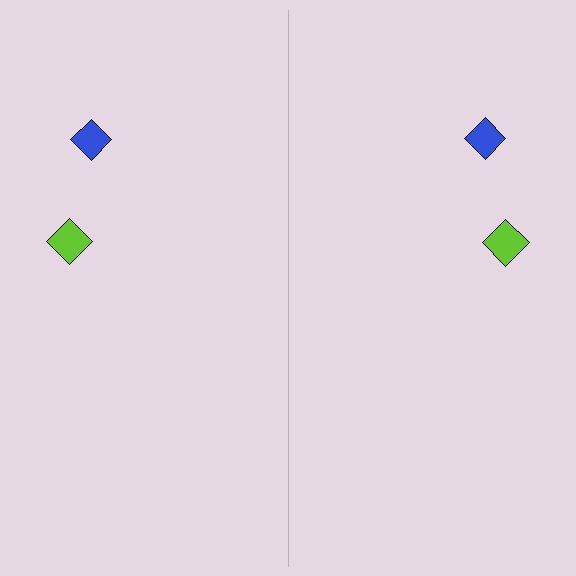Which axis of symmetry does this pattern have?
The pattern has a vertical axis of symmetry running through the center of the image.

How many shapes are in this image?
There are 4 shapes in this image.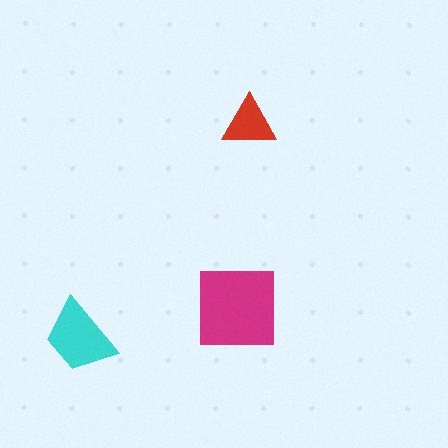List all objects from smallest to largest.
The red triangle, the cyan trapezoid, the magenta square.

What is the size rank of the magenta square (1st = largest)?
1st.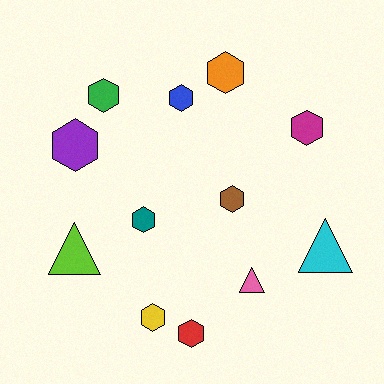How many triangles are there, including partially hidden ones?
There are 3 triangles.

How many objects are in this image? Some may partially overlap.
There are 12 objects.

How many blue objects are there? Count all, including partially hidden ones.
There is 1 blue object.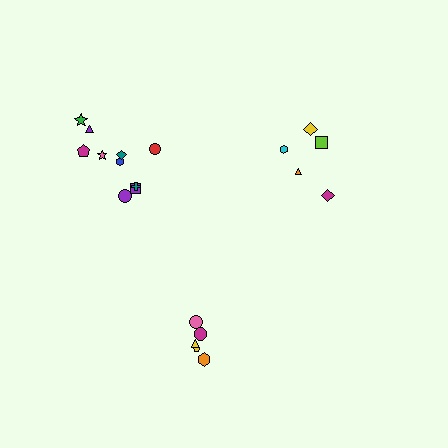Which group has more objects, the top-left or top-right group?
The top-left group.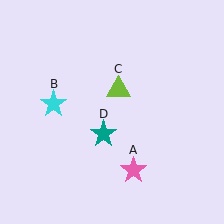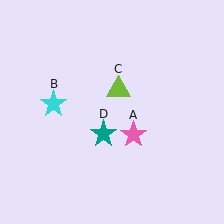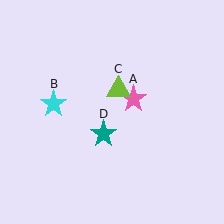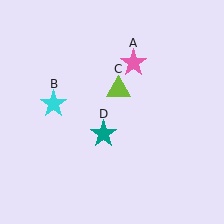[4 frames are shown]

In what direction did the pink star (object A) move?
The pink star (object A) moved up.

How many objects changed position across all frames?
1 object changed position: pink star (object A).